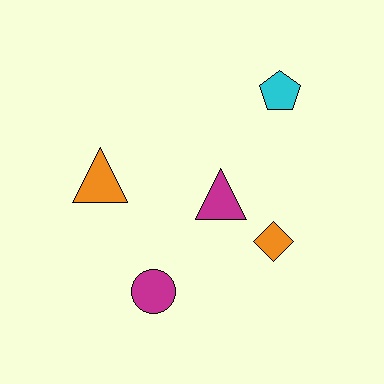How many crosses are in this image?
There are no crosses.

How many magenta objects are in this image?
There are 2 magenta objects.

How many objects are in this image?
There are 5 objects.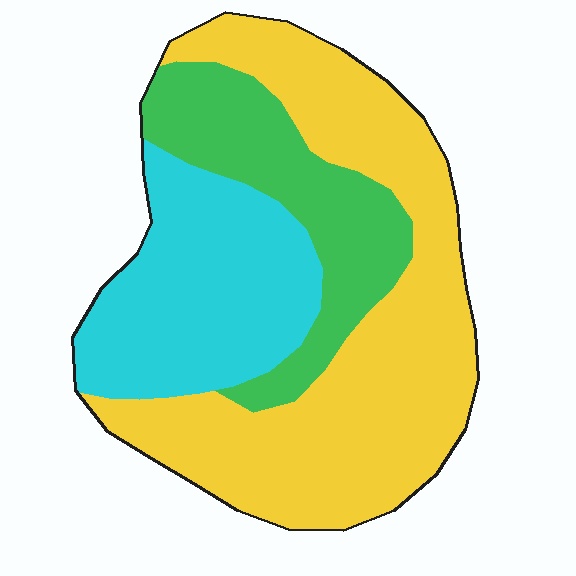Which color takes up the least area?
Green, at roughly 20%.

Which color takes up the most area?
Yellow, at roughly 50%.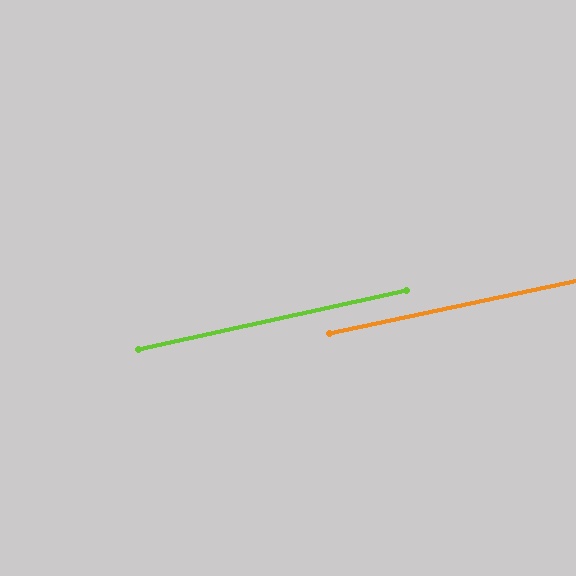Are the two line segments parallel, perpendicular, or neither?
Parallel — their directions differ by only 0.3°.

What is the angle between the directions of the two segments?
Approximately 0 degrees.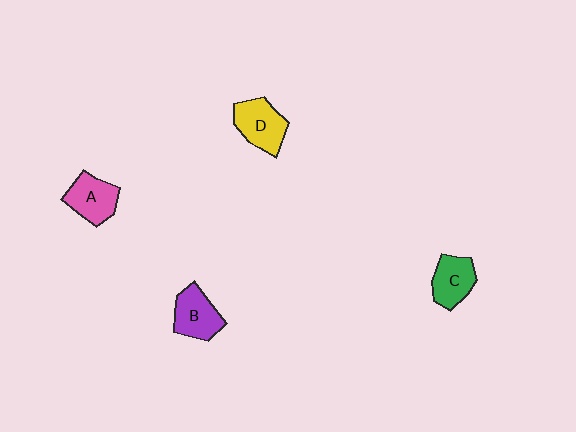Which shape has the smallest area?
Shape C (green).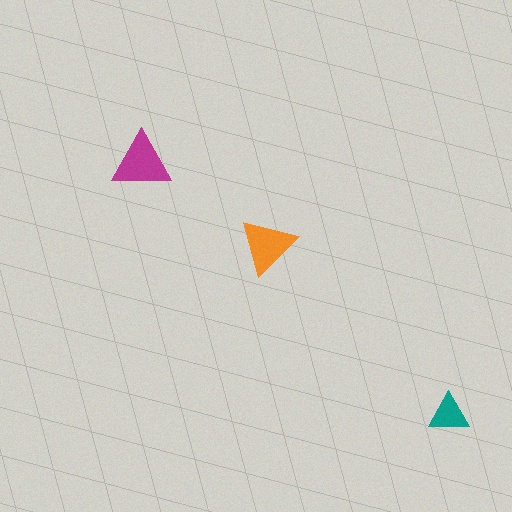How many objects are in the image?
There are 3 objects in the image.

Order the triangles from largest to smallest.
the magenta one, the orange one, the teal one.